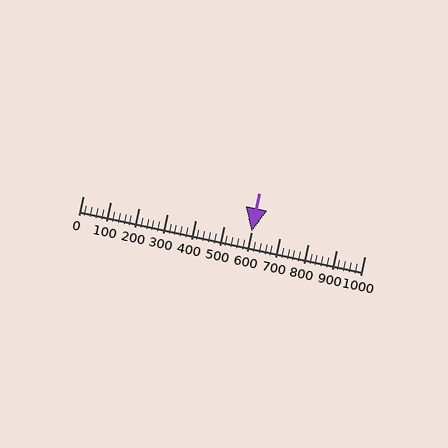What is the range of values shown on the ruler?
The ruler shows values from 0 to 1000.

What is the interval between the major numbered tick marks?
The major tick marks are spaced 100 units apart.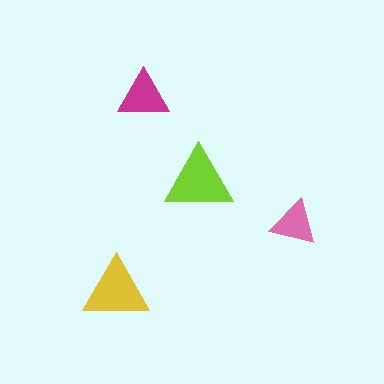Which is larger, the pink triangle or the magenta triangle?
The magenta one.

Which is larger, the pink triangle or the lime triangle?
The lime one.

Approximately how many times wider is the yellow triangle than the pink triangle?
About 1.5 times wider.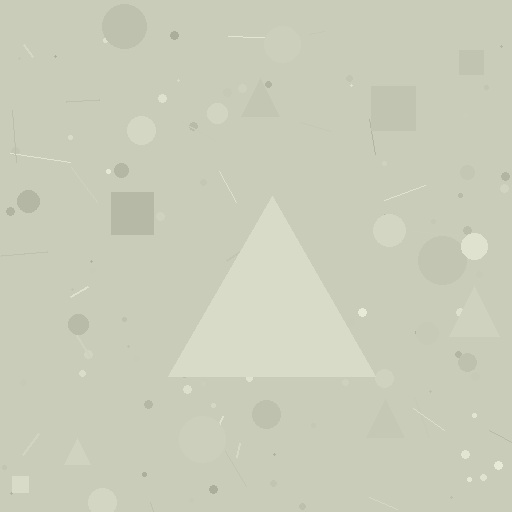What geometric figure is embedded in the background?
A triangle is embedded in the background.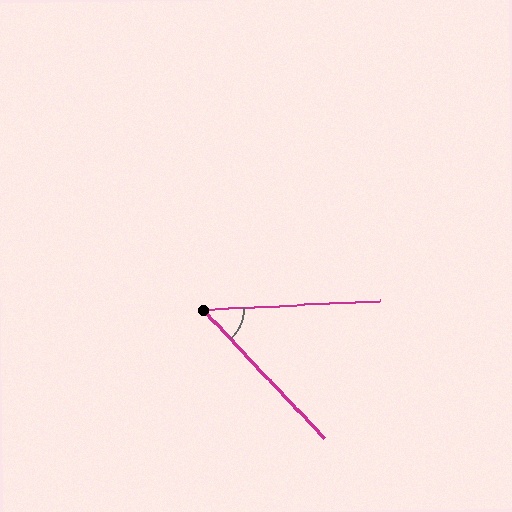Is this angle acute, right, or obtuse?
It is acute.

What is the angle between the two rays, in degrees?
Approximately 50 degrees.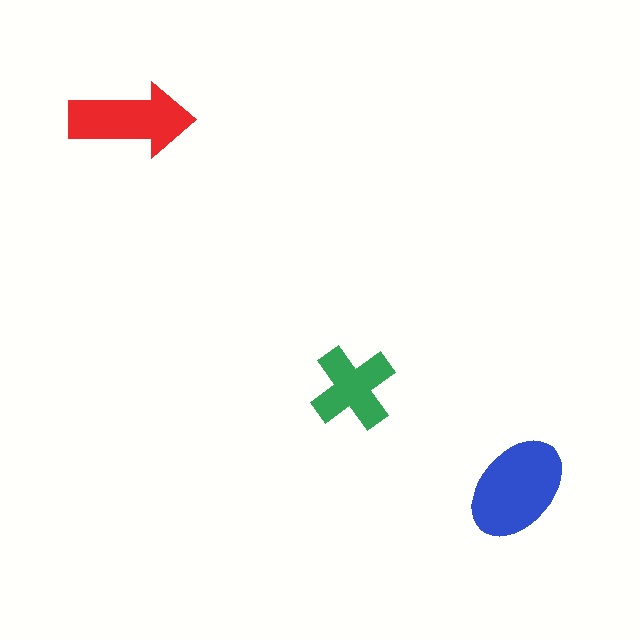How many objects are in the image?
There are 3 objects in the image.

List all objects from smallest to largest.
The green cross, the red arrow, the blue ellipse.